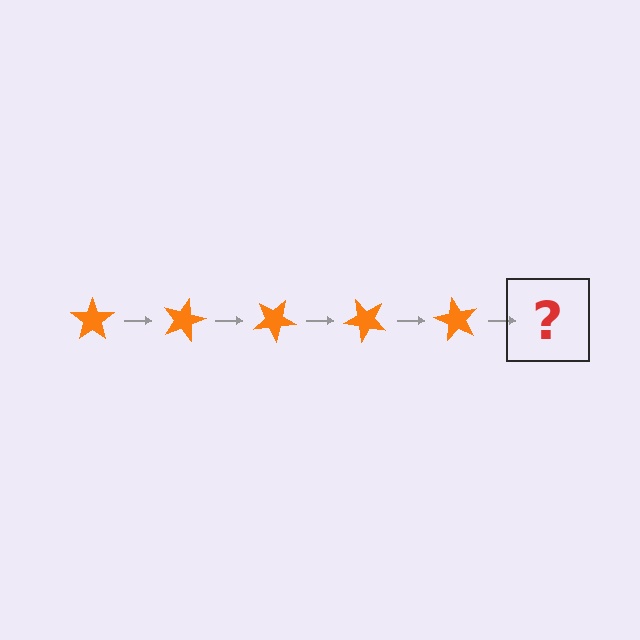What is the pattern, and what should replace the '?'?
The pattern is that the star rotates 15 degrees each step. The '?' should be an orange star rotated 75 degrees.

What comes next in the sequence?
The next element should be an orange star rotated 75 degrees.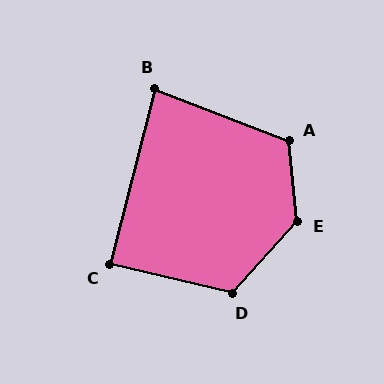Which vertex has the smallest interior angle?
B, at approximately 83 degrees.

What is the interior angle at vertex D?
Approximately 118 degrees (obtuse).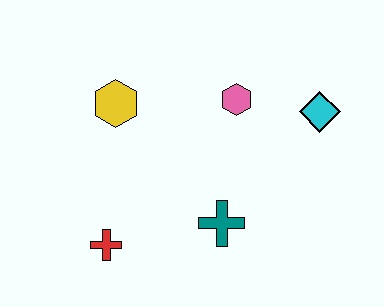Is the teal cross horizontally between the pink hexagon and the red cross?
Yes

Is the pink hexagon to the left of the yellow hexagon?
No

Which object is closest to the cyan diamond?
The pink hexagon is closest to the cyan diamond.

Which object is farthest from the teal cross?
The yellow hexagon is farthest from the teal cross.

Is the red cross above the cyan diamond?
No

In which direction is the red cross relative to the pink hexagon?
The red cross is below the pink hexagon.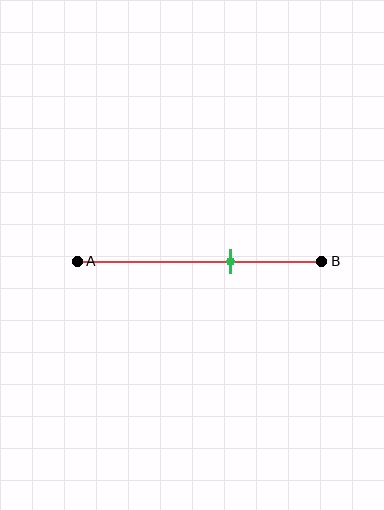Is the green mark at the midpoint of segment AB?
No, the mark is at about 65% from A, not at the 50% midpoint.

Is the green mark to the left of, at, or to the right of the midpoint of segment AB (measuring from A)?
The green mark is to the right of the midpoint of segment AB.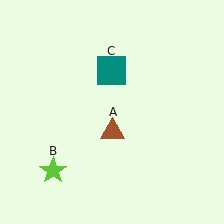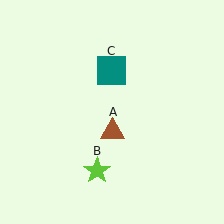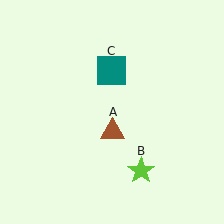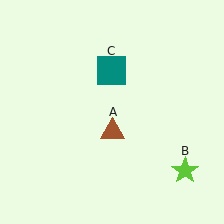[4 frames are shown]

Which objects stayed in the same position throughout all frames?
Brown triangle (object A) and teal square (object C) remained stationary.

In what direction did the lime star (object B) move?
The lime star (object B) moved right.